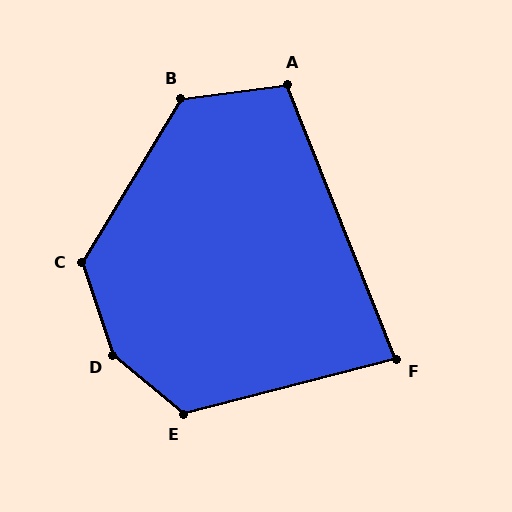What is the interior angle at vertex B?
Approximately 129 degrees (obtuse).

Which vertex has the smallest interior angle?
F, at approximately 83 degrees.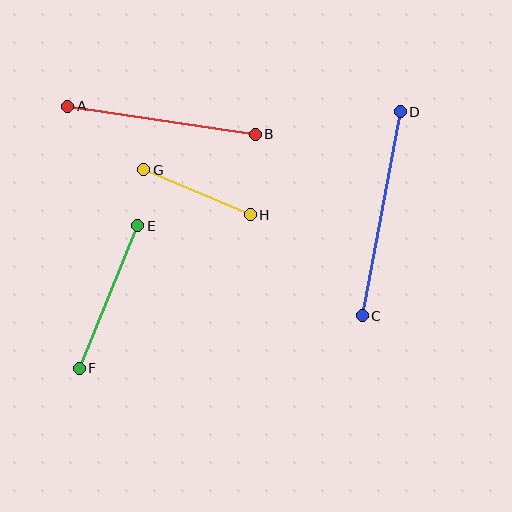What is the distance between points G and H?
The distance is approximately 116 pixels.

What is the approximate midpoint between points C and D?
The midpoint is at approximately (381, 214) pixels.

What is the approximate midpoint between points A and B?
The midpoint is at approximately (162, 120) pixels.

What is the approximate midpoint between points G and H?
The midpoint is at approximately (197, 192) pixels.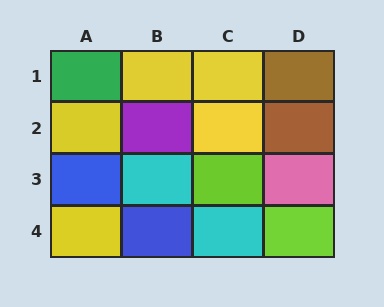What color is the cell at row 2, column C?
Yellow.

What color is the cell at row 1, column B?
Yellow.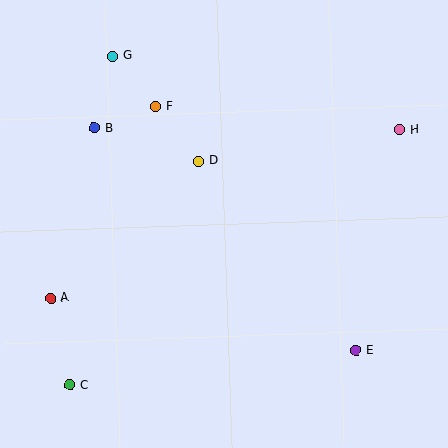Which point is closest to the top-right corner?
Point H is closest to the top-right corner.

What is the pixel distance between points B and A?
The distance between B and A is 176 pixels.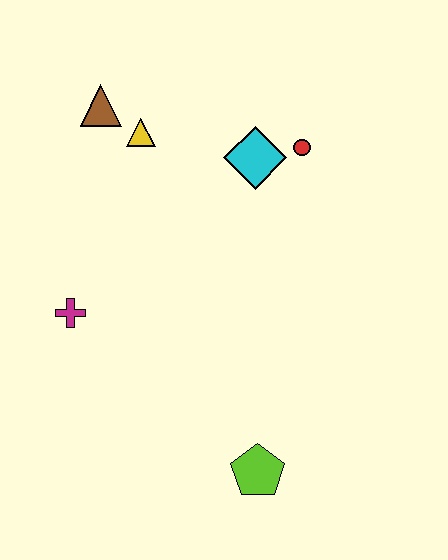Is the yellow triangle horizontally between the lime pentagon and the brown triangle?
Yes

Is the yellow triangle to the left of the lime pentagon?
Yes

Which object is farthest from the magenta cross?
The red circle is farthest from the magenta cross.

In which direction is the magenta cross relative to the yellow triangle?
The magenta cross is below the yellow triangle.